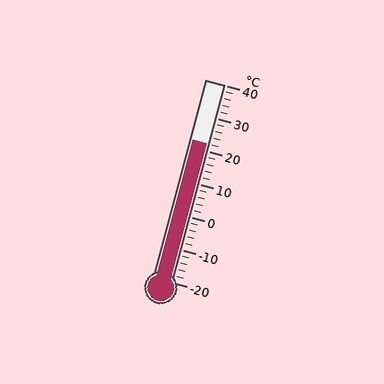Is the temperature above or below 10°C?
The temperature is above 10°C.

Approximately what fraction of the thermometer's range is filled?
The thermometer is filled to approximately 70% of its range.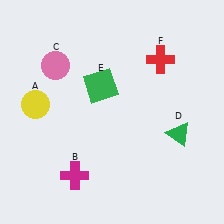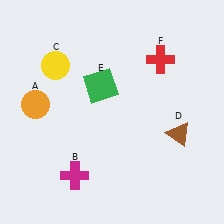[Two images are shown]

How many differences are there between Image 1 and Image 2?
There are 3 differences between the two images.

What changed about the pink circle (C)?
In Image 1, C is pink. In Image 2, it changed to yellow.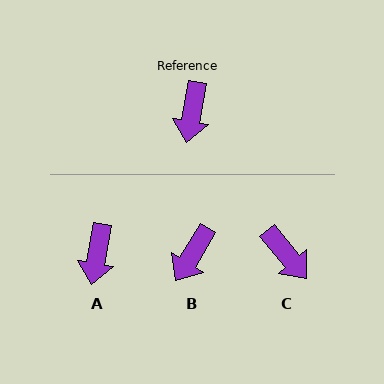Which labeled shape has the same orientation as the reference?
A.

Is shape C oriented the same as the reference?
No, it is off by about 50 degrees.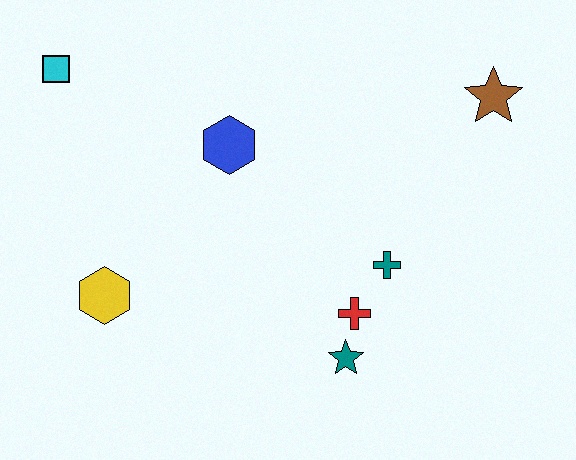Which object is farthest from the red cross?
The cyan square is farthest from the red cross.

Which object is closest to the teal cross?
The red cross is closest to the teal cross.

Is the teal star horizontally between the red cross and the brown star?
No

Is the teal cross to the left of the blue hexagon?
No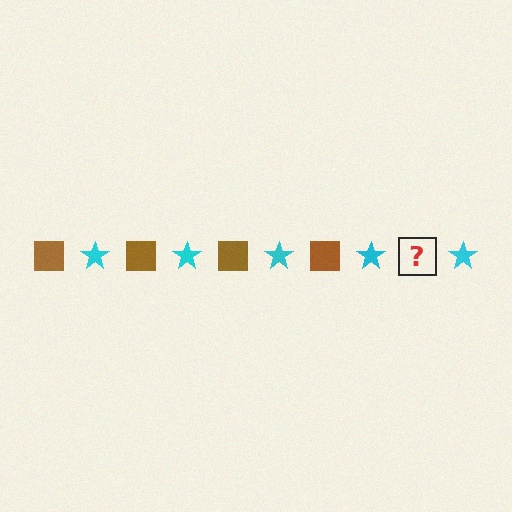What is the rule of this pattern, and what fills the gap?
The rule is that the pattern alternates between brown square and cyan star. The gap should be filled with a brown square.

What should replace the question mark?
The question mark should be replaced with a brown square.